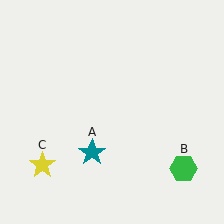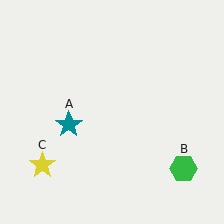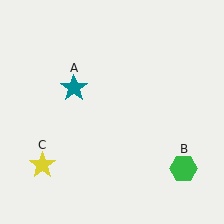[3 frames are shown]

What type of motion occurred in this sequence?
The teal star (object A) rotated clockwise around the center of the scene.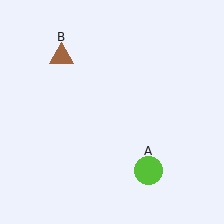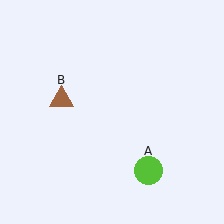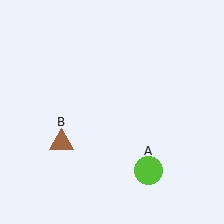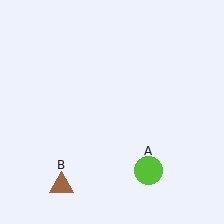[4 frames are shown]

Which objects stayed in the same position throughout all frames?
Lime circle (object A) remained stationary.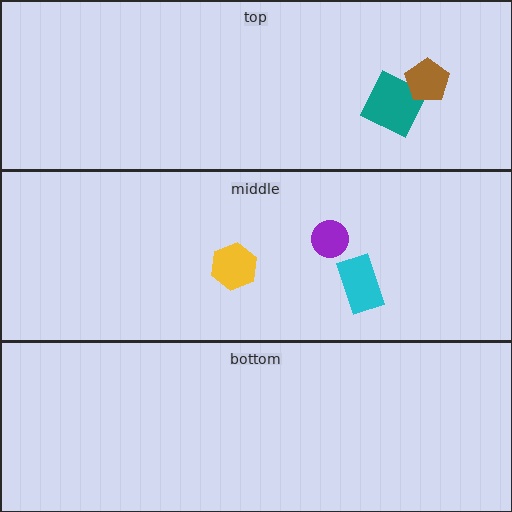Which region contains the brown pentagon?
The top region.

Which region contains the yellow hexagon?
The middle region.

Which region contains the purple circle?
The middle region.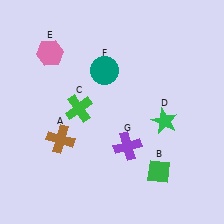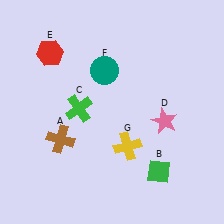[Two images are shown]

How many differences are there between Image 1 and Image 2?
There are 3 differences between the two images.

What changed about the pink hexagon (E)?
In Image 1, E is pink. In Image 2, it changed to red.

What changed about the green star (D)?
In Image 1, D is green. In Image 2, it changed to pink.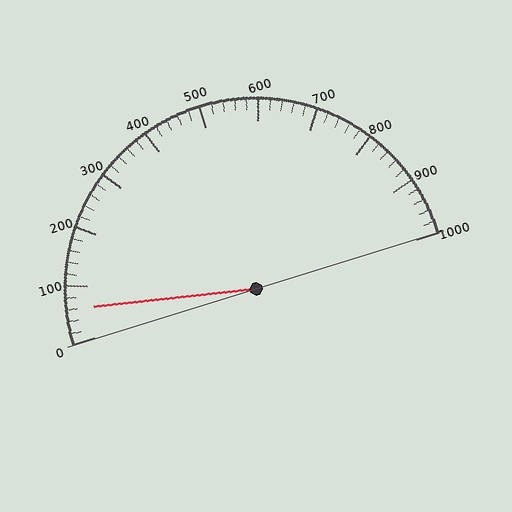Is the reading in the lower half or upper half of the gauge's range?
The reading is in the lower half of the range (0 to 1000).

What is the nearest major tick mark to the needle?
The nearest major tick mark is 100.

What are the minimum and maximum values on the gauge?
The gauge ranges from 0 to 1000.